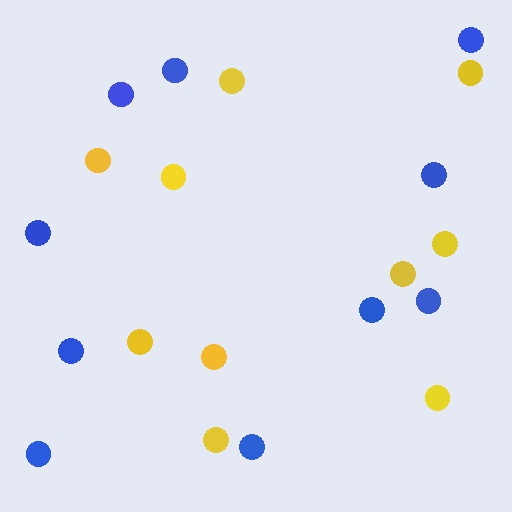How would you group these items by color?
There are 2 groups: one group of yellow circles (10) and one group of blue circles (10).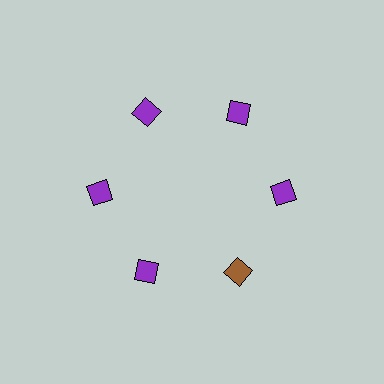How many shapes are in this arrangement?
There are 6 shapes arranged in a ring pattern.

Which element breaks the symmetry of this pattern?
The brown diamond at roughly the 5 o'clock position breaks the symmetry. All other shapes are purple diamonds.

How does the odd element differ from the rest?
It has a different color: brown instead of purple.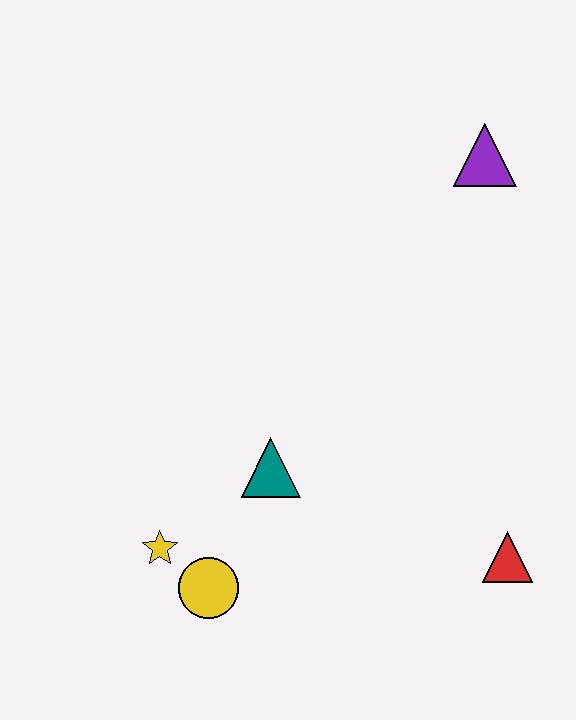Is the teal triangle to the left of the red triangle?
Yes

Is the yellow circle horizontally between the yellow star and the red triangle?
Yes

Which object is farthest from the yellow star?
The purple triangle is farthest from the yellow star.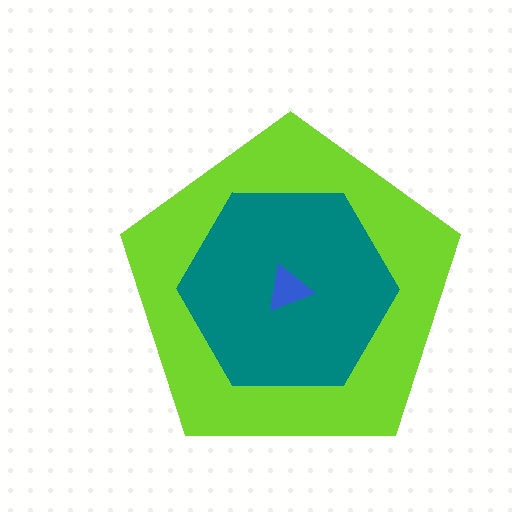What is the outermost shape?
The lime pentagon.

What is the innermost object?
The blue triangle.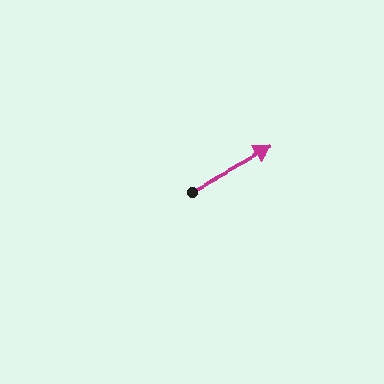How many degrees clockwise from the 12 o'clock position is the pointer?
Approximately 62 degrees.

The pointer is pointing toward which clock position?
Roughly 2 o'clock.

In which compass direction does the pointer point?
Northeast.